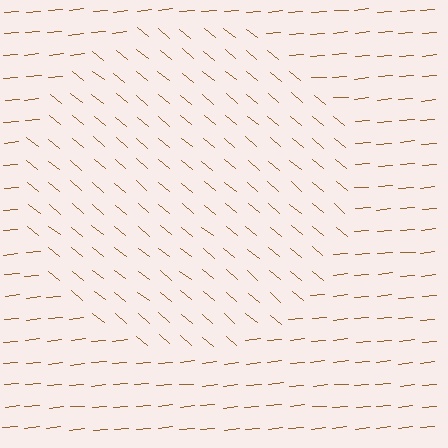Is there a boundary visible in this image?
Yes, there is a texture boundary formed by a change in line orientation.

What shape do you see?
I see a circle.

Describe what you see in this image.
The image is filled with small brown line segments. A circle region in the image has lines oriented differently from the surrounding lines, creating a visible texture boundary.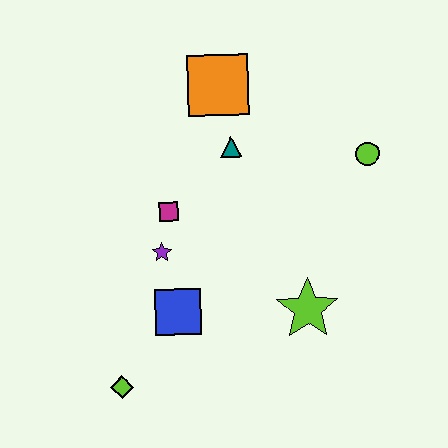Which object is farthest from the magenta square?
The lime circle is farthest from the magenta square.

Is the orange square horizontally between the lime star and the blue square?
Yes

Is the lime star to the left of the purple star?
No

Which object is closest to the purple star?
The magenta square is closest to the purple star.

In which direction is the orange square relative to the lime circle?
The orange square is to the left of the lime circle.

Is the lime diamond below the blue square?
Yes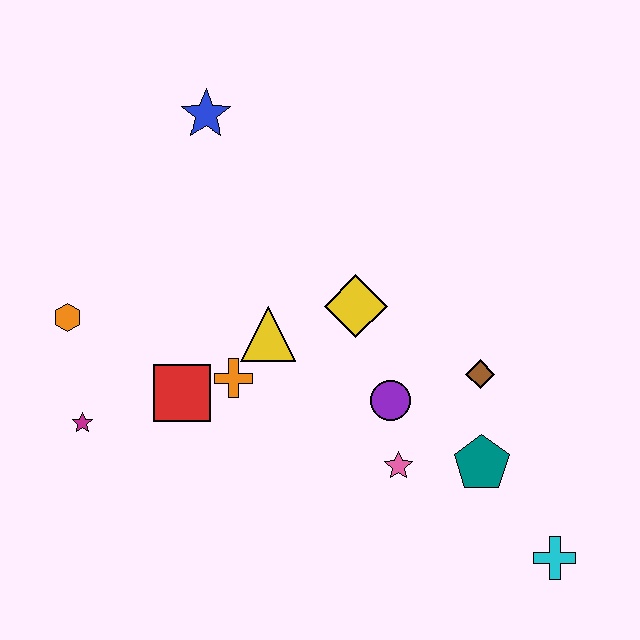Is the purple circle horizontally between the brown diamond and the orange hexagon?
Yes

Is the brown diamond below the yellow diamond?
Yes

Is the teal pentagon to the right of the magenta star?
Yes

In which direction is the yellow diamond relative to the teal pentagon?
The yellow diamond is above the teal pentagon.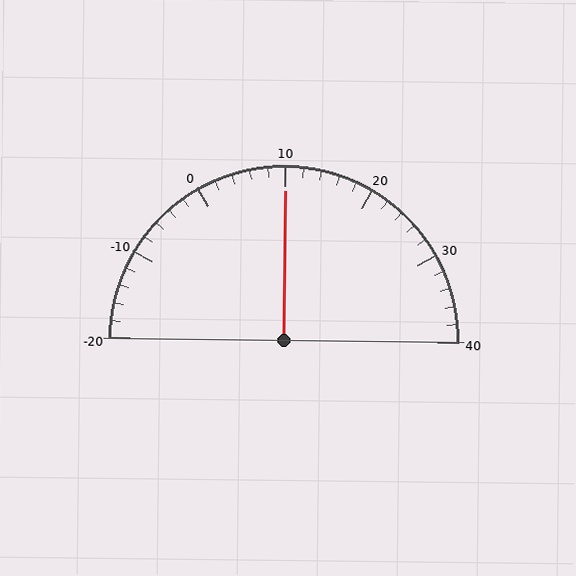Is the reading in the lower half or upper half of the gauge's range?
The reading is in the upper half of the range (-20 to 40).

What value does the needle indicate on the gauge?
The needle indicates approximately 10.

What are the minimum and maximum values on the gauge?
The gauge ranges from -20 to 40.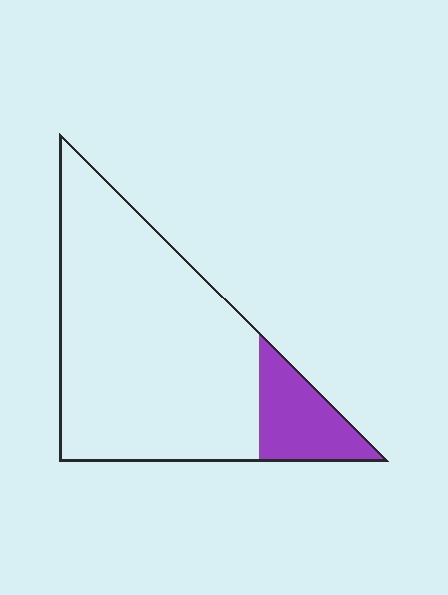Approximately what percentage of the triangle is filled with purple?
Approximately 15%.